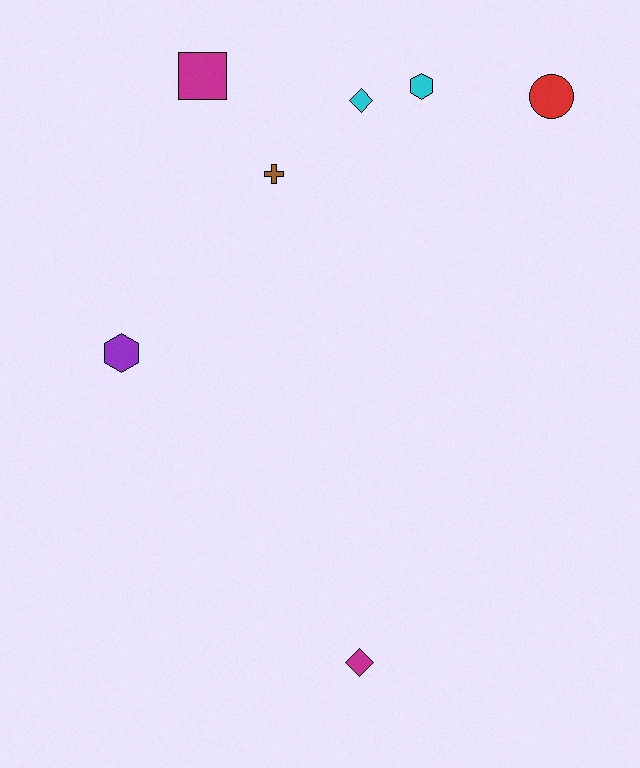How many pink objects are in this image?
There are no pink objects.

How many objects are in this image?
There are 7 objects.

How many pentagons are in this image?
There are no pentagons.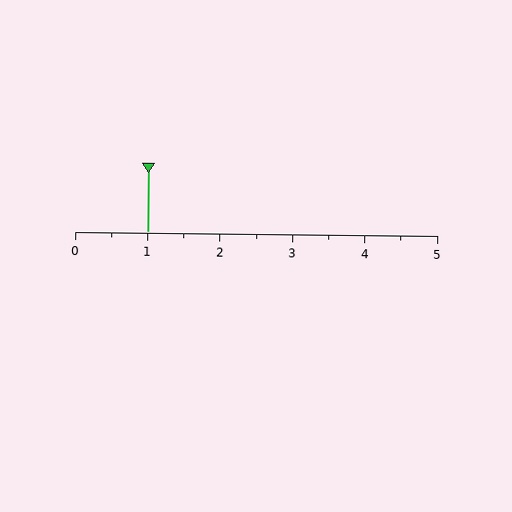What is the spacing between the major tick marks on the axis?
The major ticks are spaced 1 apart.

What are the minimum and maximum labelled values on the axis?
The axis runs from 0 to 5.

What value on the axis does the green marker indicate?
The marker indicates approximately 1.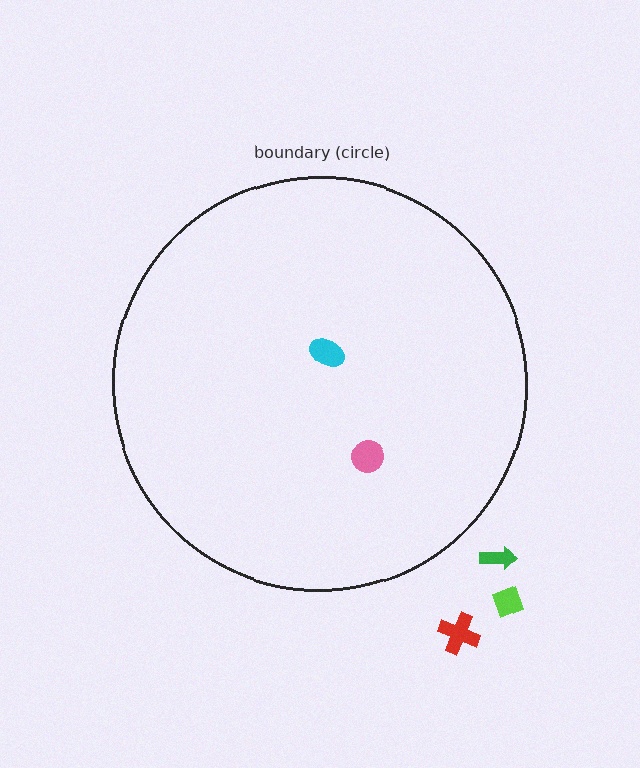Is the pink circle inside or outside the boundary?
Inside.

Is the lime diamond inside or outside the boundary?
Outside.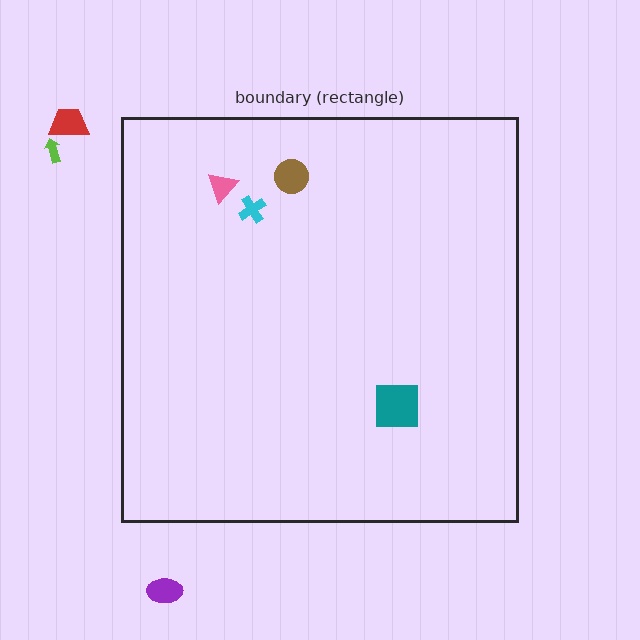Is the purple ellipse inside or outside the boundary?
Outside.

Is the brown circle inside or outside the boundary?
Inside.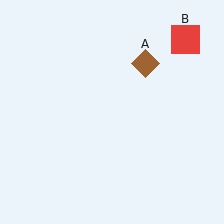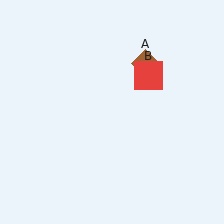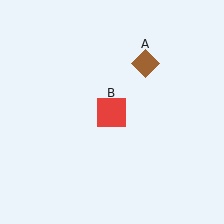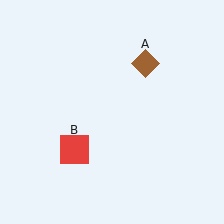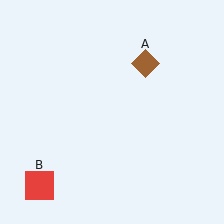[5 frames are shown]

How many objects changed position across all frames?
1 object changed position: red square (object B).